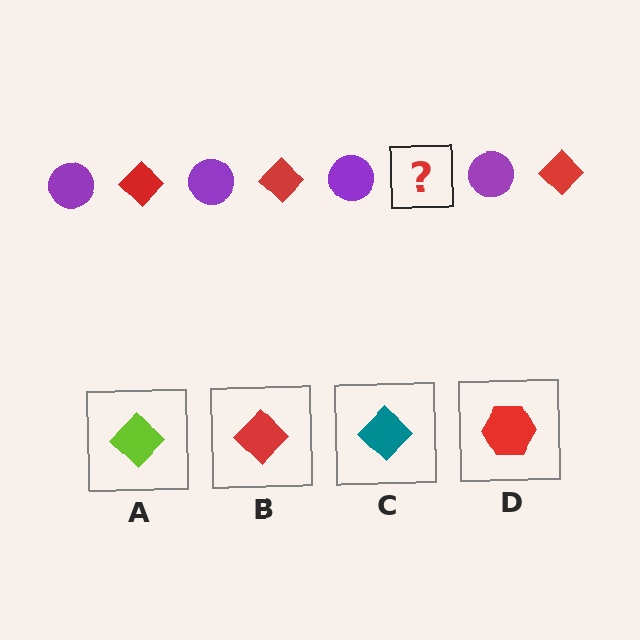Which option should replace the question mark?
Option B.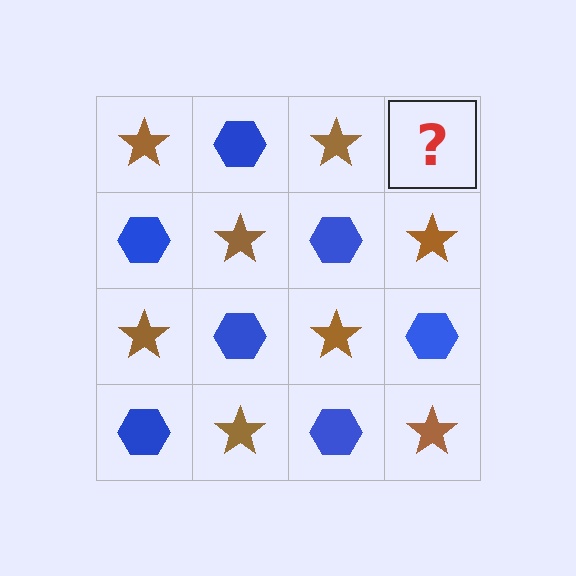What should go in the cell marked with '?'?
The missing cell should contain a blue hexagon.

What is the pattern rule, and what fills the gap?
The rule is that it alternates brown star and blue hexagon in a checkerboard pattern. The gap should be filled with a blue hexagon.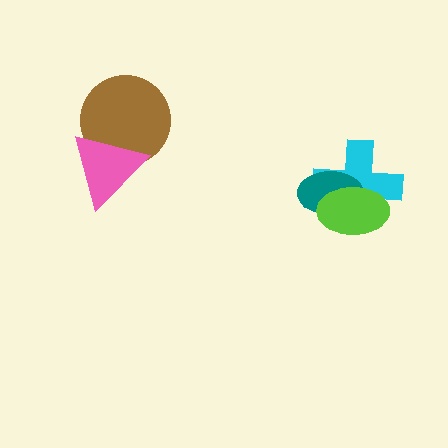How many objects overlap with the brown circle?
1 object overlaps with the brown circle.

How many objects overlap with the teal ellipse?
2 objects overlap with the teal ellipse.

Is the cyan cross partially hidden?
Yes, it is partially covered by another shape.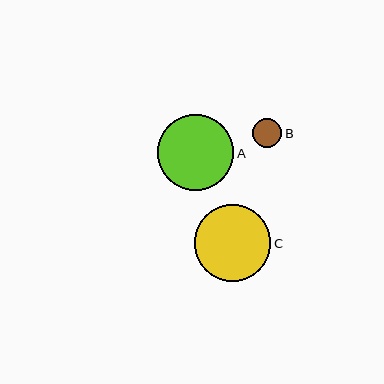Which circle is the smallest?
Circle B is the smallest with a size of approximately 29 pixels.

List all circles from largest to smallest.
From largest to smallest: C, A, B.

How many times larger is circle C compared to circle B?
Circle C is approximately 2.6 times the size of circle B.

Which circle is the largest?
Circle C is the largest with a size of approximately 76 pixels.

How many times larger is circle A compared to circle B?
Circle A is approximately 2.6 times the size of circle B.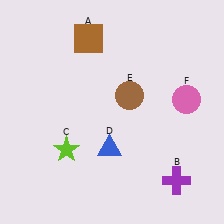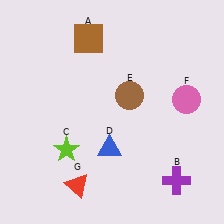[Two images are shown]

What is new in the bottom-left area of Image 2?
A red triangle (G) was added in the bottom-left area of Image 2.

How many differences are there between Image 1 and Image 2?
There is 1 difference between the two images.